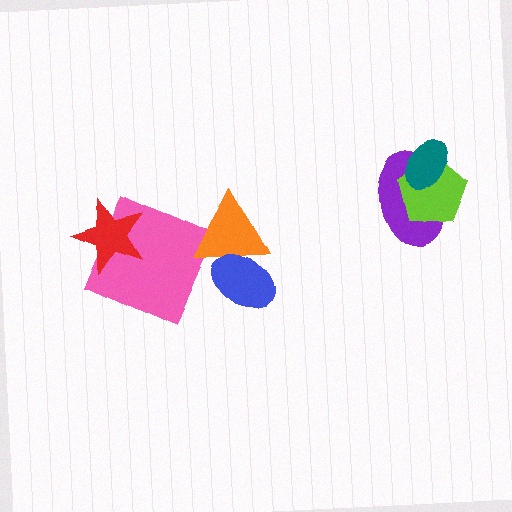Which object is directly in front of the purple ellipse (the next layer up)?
The lime pentagon is directly in front of the purple ellipse.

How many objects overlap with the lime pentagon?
2 objects overlap with the lime pentagon.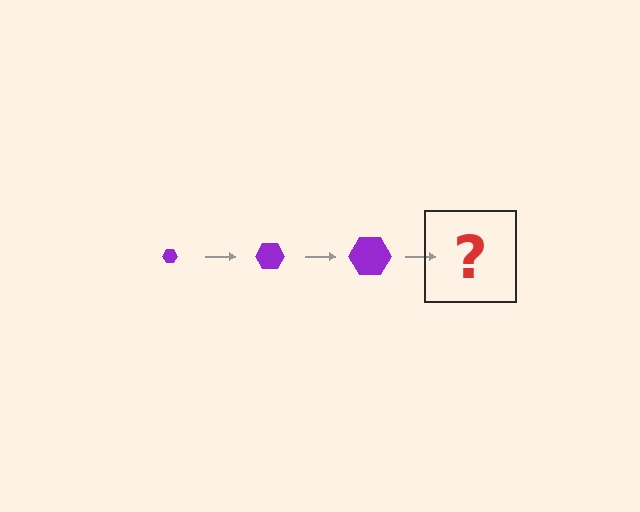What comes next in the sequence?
The next element should be a purple hexagon, larger than the previous one.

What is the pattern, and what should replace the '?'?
The pattern is that the hexagon gets progressively larger each step. The '?' should be a purple hexagon, larger than the previous one.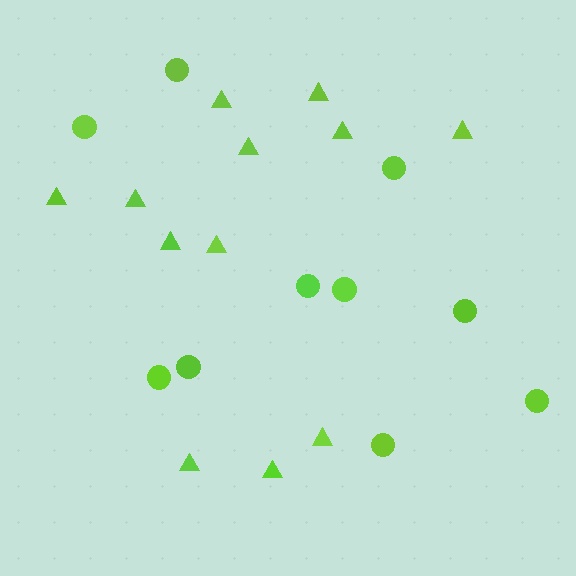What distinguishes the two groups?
There are 2 groups: one group of circles (10) and one group of triangles (12).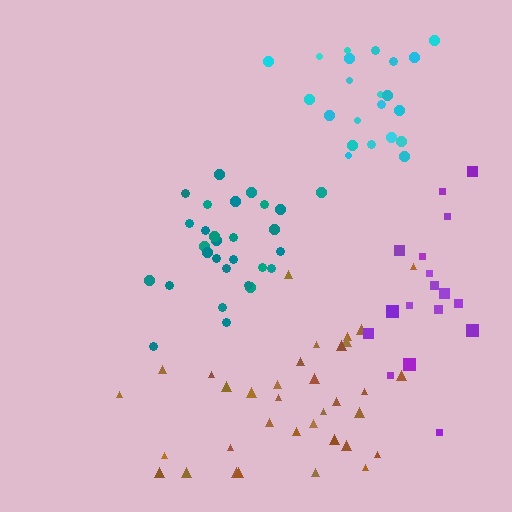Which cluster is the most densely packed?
Teal.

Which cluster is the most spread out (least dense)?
Purple.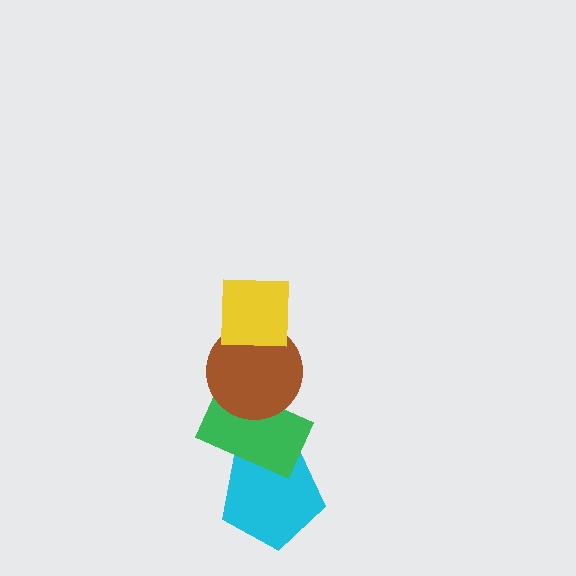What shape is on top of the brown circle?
The yellow square is on top of the brown circle.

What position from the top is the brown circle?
The brown circle is 2nd from the top.